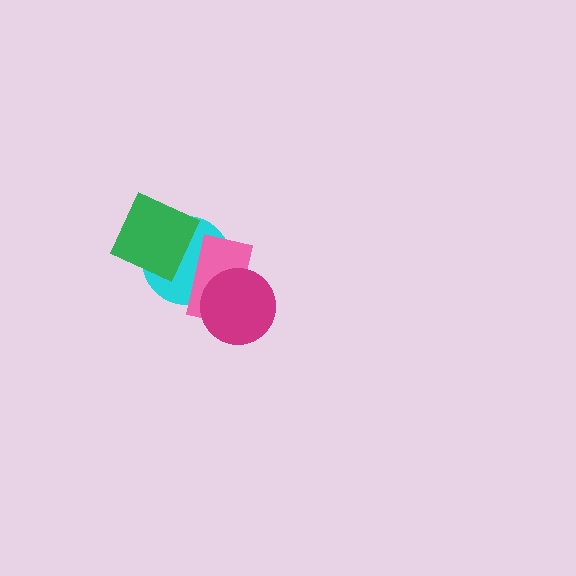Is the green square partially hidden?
No, no other shape covers it.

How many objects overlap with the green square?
1 object overlaps with the green square.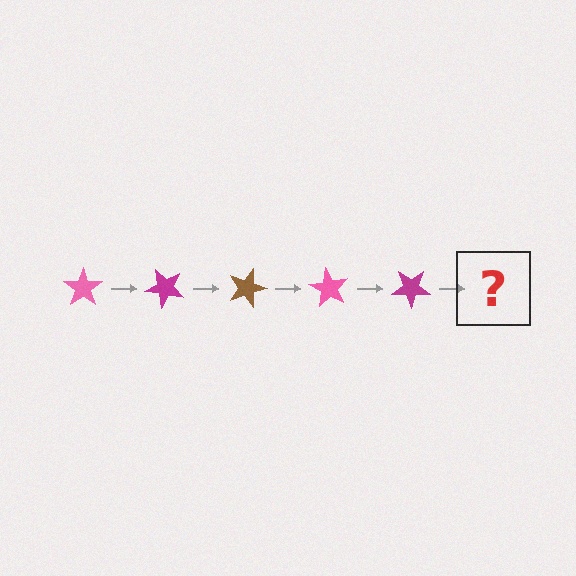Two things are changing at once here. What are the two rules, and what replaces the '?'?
The two rules are that it rotates 45 degrees each step and the color cycles through pink, magenta, and brown. The '?' should be a brown star, rotated 225 degrees from the start.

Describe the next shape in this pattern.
It should be a brown star, rotated 225 degrees from the start.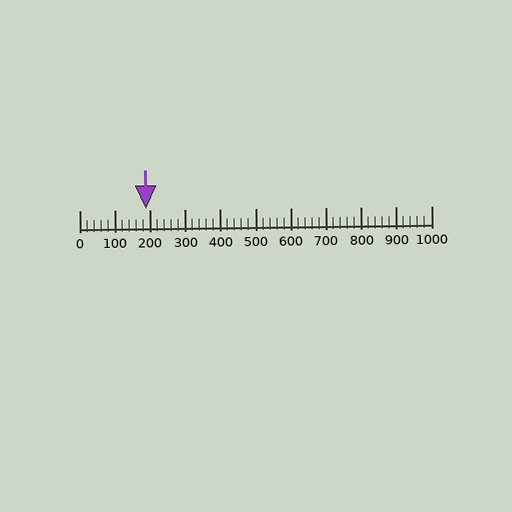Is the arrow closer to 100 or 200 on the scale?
The arrow is closer to 200.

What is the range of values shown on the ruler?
The ruler shows values from 0 to 1000.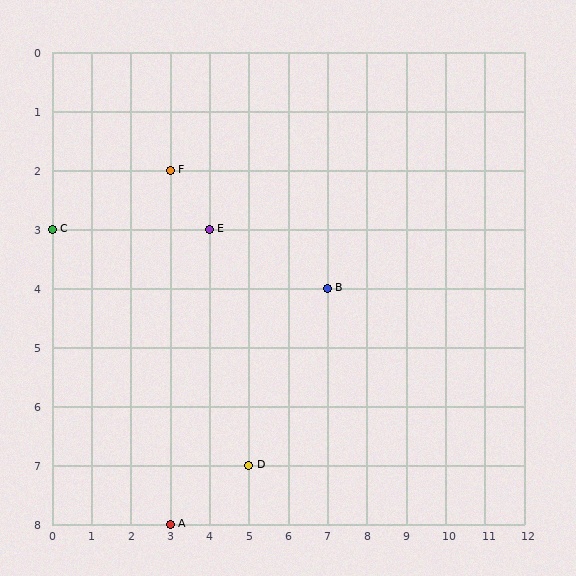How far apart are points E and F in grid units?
Points E and F are 1 column and 1 row apart (about 1.4 grid units diagonally).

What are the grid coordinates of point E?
Point E is at grid coordinates (4, 3).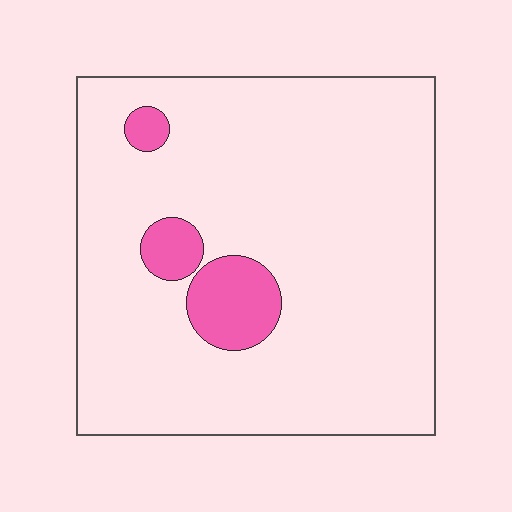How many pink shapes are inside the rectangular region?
3.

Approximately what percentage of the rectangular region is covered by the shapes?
Approximately 10%.